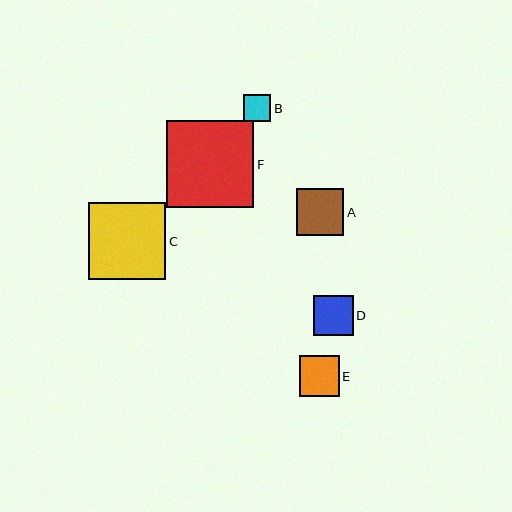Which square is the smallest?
Square B is the smallest with a size of approximately 27 pixels.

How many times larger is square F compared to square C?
Square F is approximately 1.1 times the size of square C.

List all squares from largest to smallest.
From largest to smallest: F, C, A, E, D, B.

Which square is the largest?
Square F is the largest with a size of approximately 87 pixels.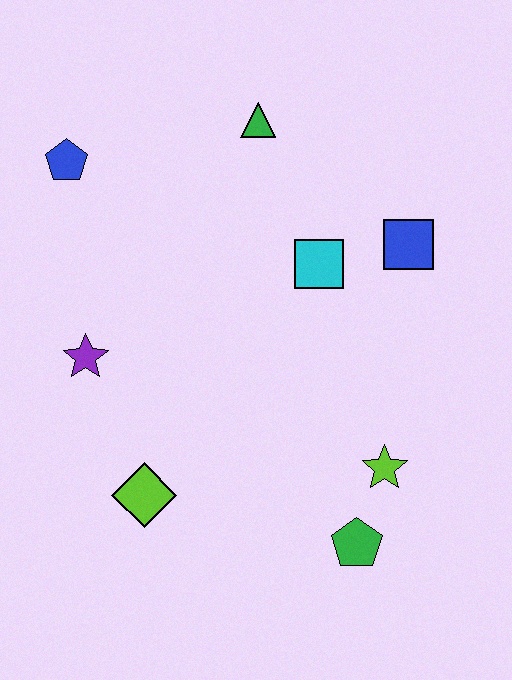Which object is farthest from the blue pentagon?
The green pentagon is farthest from the blue pentagon.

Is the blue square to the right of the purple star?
Yes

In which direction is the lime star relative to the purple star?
The lime star is to the right of the purple star.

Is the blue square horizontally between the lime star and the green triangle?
No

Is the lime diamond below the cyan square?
Yes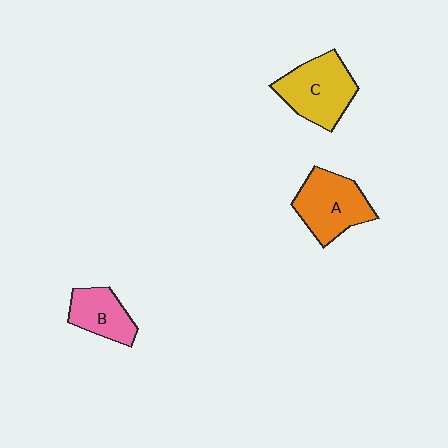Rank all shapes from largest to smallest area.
From largest to smallest: C (yellow), A (orange), B (pink).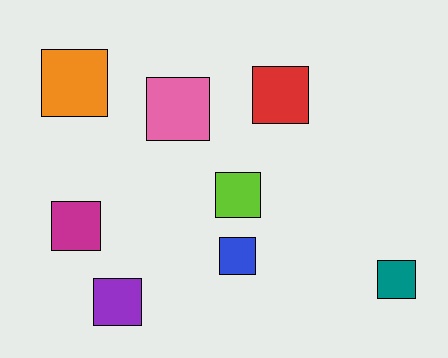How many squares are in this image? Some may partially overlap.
There are 8 squares.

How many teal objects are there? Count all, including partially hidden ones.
There is 1 teal object.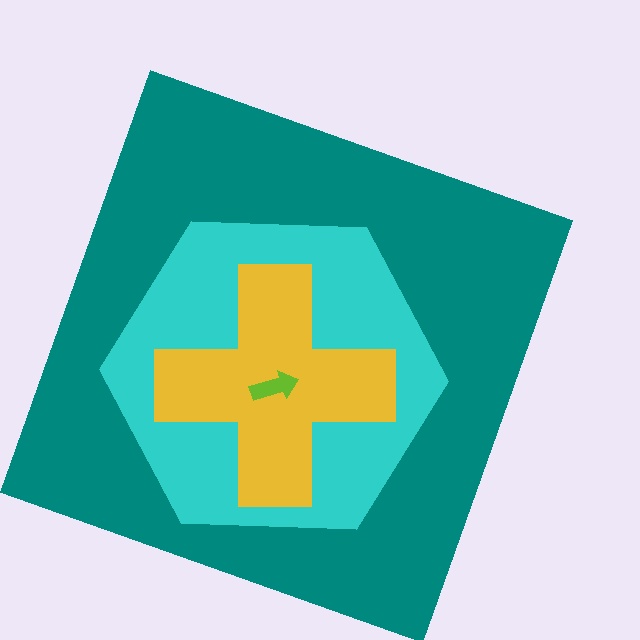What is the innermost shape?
The lime arrow.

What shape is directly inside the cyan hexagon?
The yellow cross.